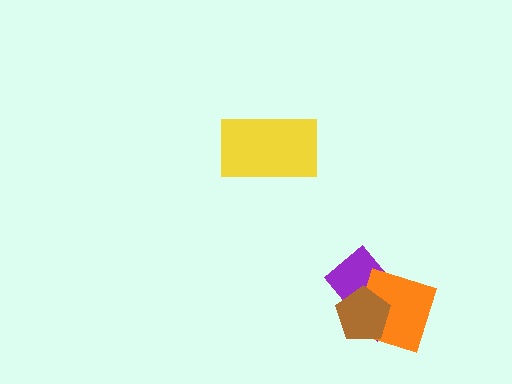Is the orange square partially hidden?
Yes, it is partially covered by another shape.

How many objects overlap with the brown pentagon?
2 objects overlap with the brown pentagon.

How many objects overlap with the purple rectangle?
2 objects overlap with the purple rectangle.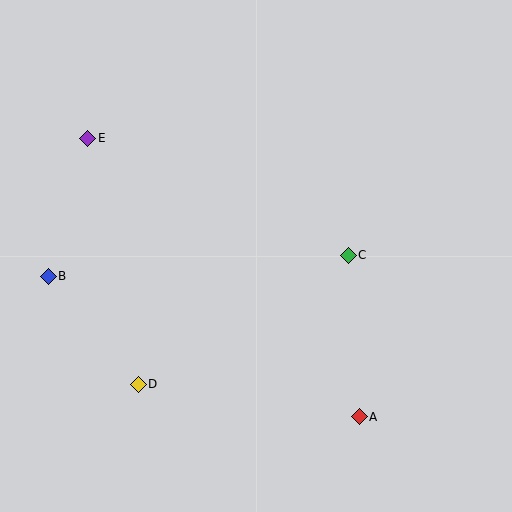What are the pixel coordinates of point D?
Point D is at (138, 384).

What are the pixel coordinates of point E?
Point E is at (88, 138).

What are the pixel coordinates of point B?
Point B is at (48, 276).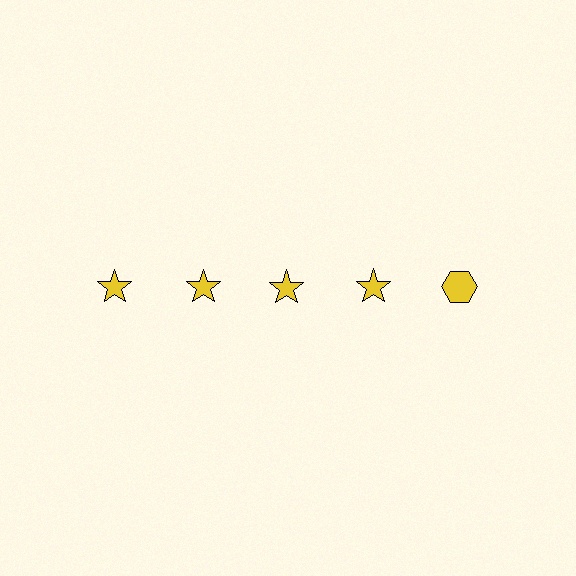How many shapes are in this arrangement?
There are 5 shapes arranged in a grid pattern.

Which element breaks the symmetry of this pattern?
The yellow hexagon in the top row, rightmost column breaks the symmetry. All other shapes are yellow stars.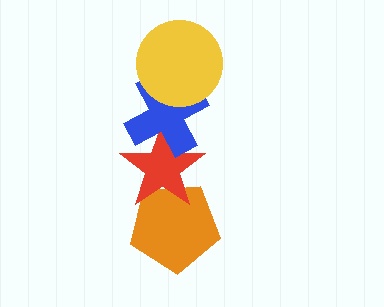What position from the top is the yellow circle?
The yellow circle is 1st from the top.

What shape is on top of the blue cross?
The yellow circle is on top of the blue cross.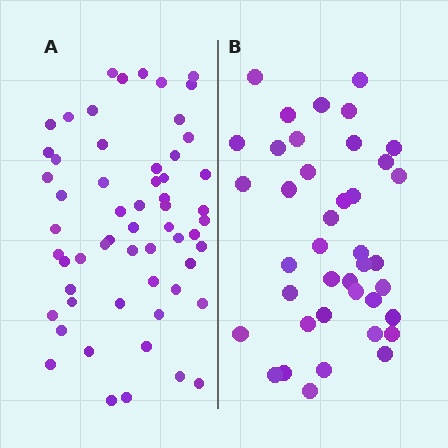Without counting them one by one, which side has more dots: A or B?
Region A (the left region) has more dots.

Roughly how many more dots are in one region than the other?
Region A has approximately 20 more dots than region B.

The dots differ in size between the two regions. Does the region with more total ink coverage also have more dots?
No. Region B has more total ink coverage because its dots are larger, but region A actually contains more individual dots. Total area can be misleading — the number of items is what matters here.